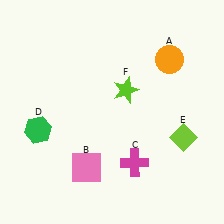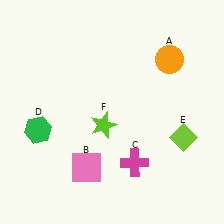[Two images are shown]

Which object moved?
The lime star (F) moved down.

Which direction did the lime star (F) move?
The lime star (F) moved down.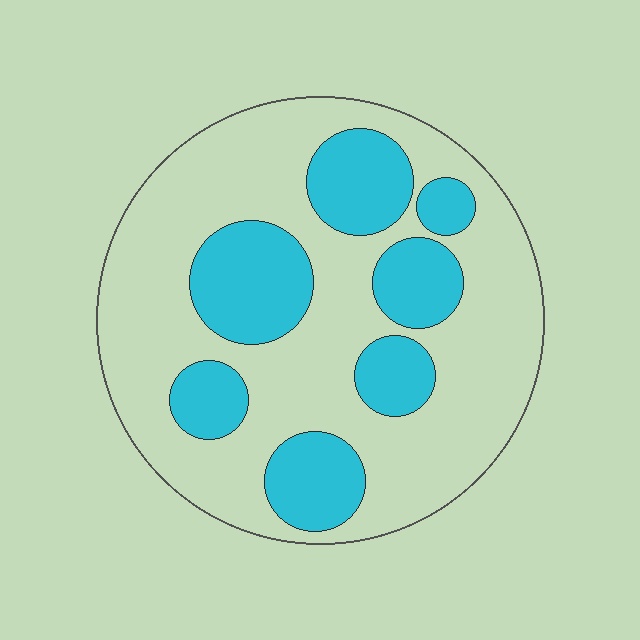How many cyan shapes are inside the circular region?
7.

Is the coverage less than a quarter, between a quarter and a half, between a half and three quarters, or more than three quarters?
Between a quarter and a half.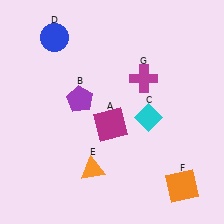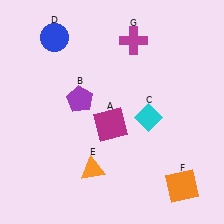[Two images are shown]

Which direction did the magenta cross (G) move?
The magenta cross (G) moved up.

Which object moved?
The magenta cross (G) moved up.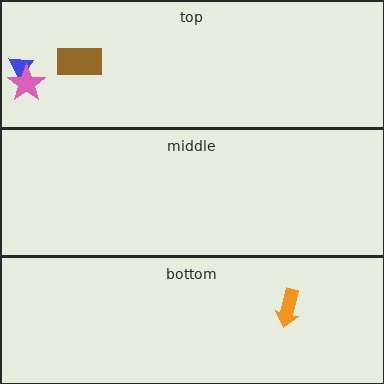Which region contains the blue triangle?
The top region.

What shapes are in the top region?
The blue triangle, the pink star, the brown rectangle.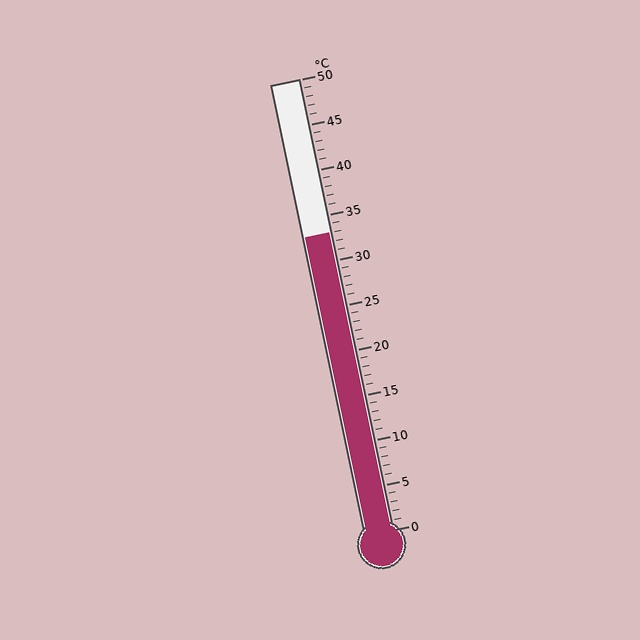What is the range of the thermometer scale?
The thermometer scale ranges from 0°C to 50°C.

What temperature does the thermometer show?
The thermometer shows approximately 33°C.